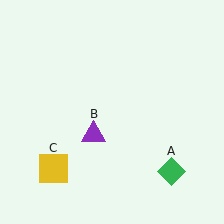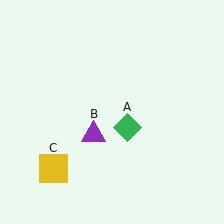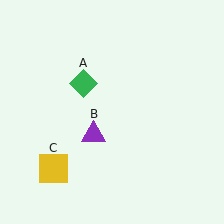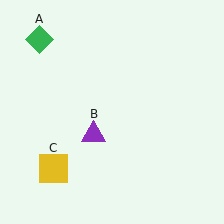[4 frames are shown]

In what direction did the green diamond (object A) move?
The green diamond (object A) moved up and to the left.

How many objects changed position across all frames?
1 object changed position: green diamond (object A).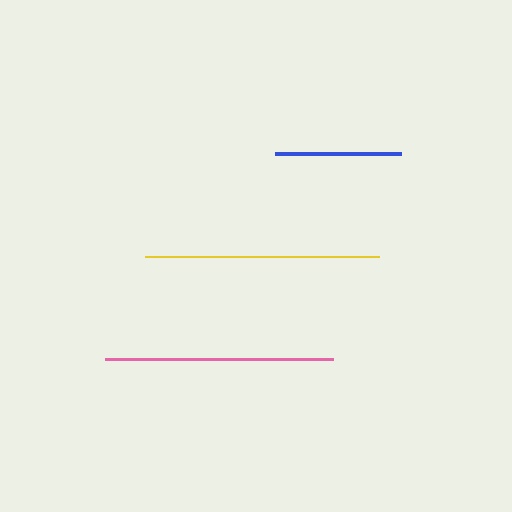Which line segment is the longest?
The yellow line is the longest at approximately 235 pixels.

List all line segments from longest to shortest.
From longest to shortest: yellow, pink, blue.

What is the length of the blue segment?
The blue segment is approximately 126 pixels long.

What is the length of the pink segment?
The pink segment is approximately 228 pixels long.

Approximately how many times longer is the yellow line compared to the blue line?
The yellow line is approximately 1.9 times the length of the blue line.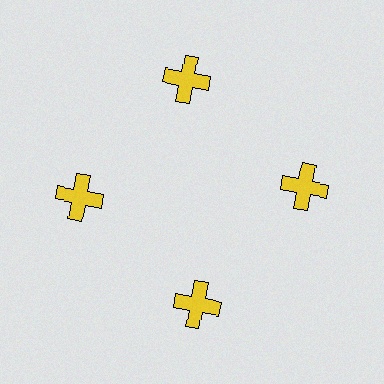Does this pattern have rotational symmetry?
Yes, this pattern has 4-fold rotational symmetry. It looks the same after rotating 90 degrees around the center.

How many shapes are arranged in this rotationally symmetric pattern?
There are 4 shapes, arranged in 4 groups of 1.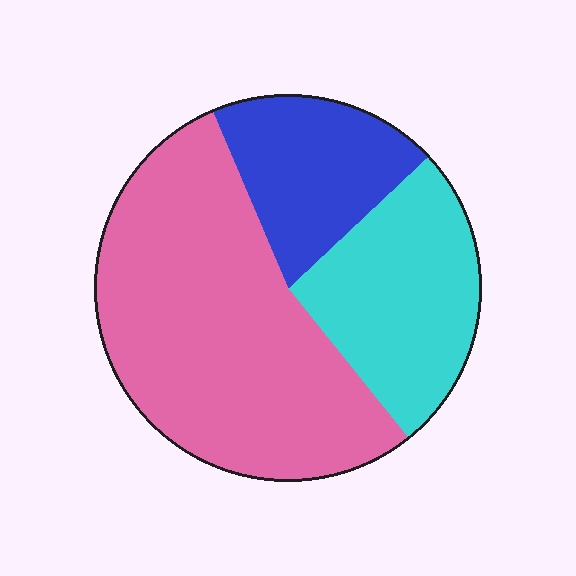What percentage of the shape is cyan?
Cyan takes up about one quarter (1/4) of the shape.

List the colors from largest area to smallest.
From largest to smallest: pink, cyan, blue.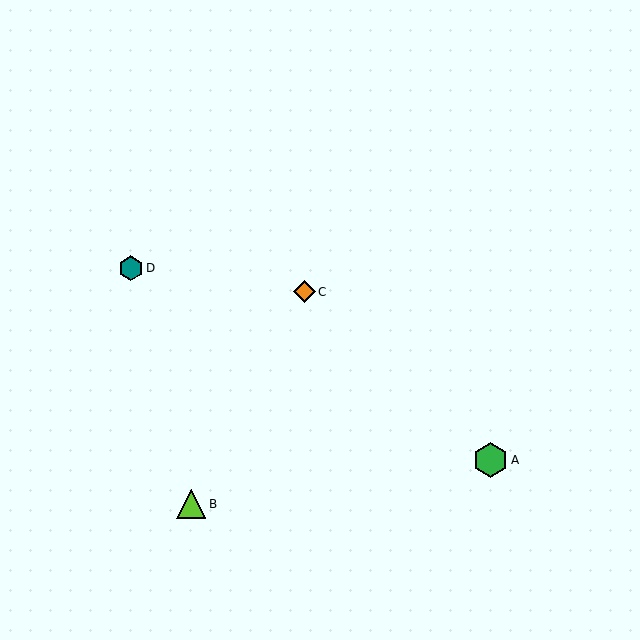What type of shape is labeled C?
Shape C is an orange diamond.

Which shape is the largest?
The green hexagon (labeled A) is the largest.